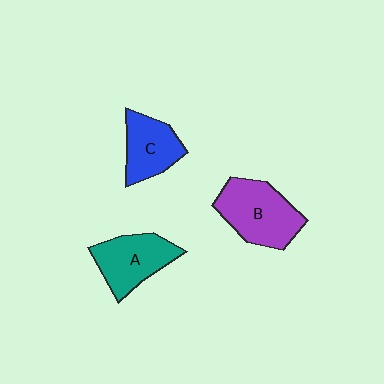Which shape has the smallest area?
Shape C (blue).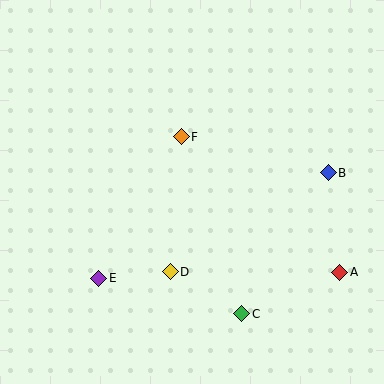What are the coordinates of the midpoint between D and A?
The midpoint between D and A is at (255, 272).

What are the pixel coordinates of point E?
Point E is at (99, 278).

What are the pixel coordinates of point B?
Point B is at (328, 173).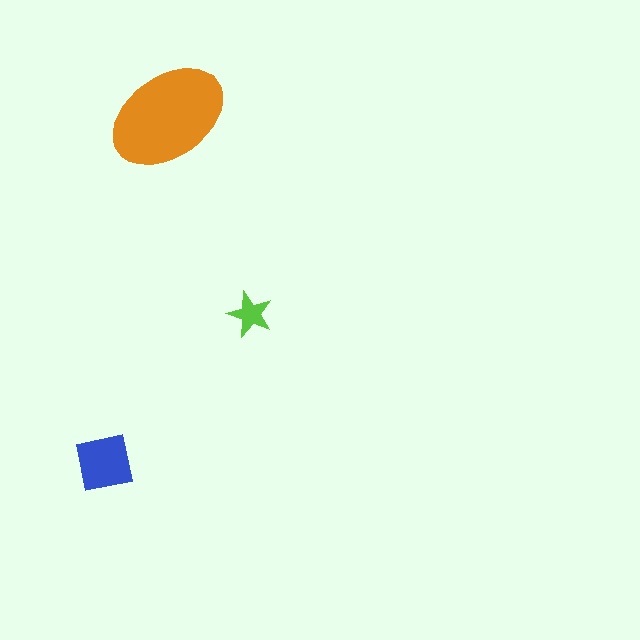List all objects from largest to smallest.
The orange ellipse, the blue square, the lime star.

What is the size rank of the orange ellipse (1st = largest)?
1st.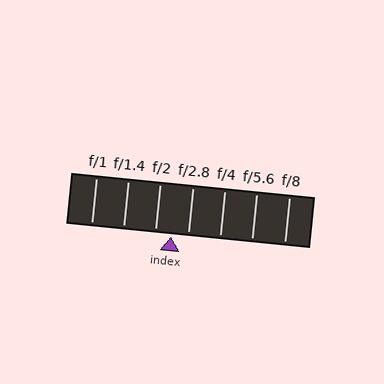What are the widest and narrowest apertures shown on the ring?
The widest aperture shown is f/1 and the narrowest is f/8.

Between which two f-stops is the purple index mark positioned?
The index mark is between f/2 and f/2.8.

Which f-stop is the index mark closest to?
The index mark is closest to f/2.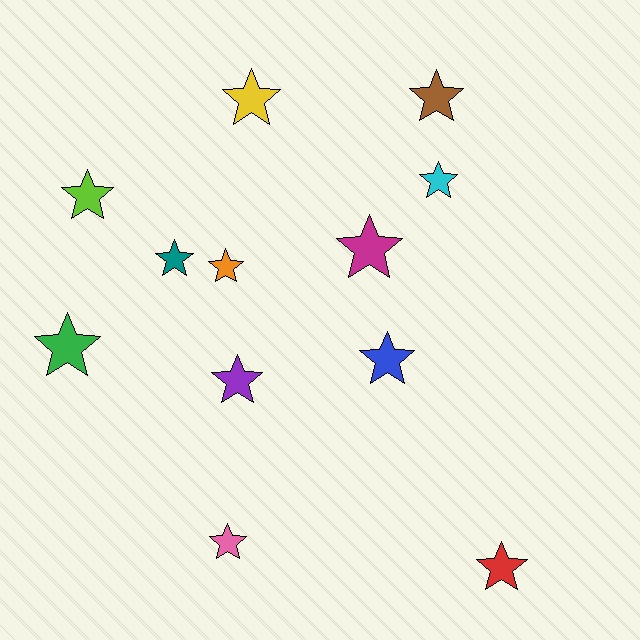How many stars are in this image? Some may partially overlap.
There are 12 stars.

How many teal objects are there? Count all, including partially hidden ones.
There is 1 teal object.